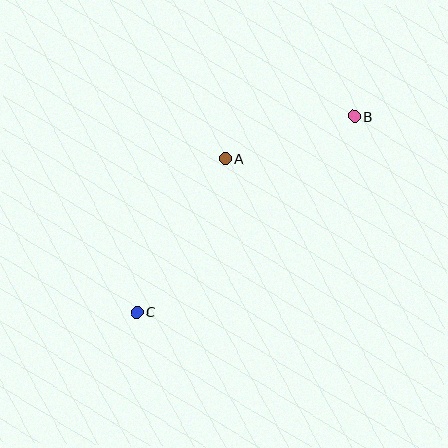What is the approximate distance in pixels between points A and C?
The distance between A and C is approximately 177 pixels.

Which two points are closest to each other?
Points A and B are closest to each other.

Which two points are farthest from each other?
Points B and C are farthest from each other.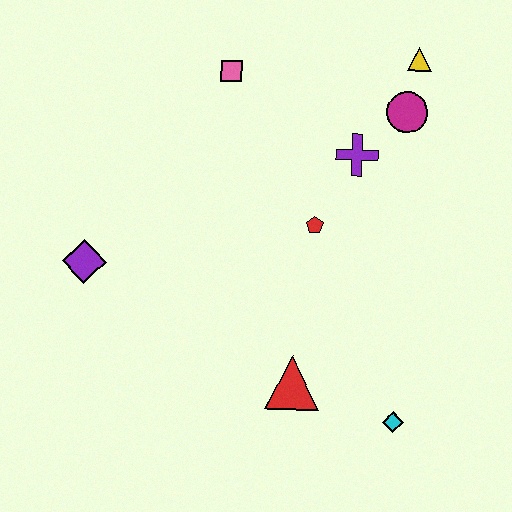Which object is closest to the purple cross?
The magenta circle is closest to the purple cross.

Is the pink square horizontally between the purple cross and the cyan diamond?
No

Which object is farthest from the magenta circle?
The purple diamond is farthest from the magenta circle.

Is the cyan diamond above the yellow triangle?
No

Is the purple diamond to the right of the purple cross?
No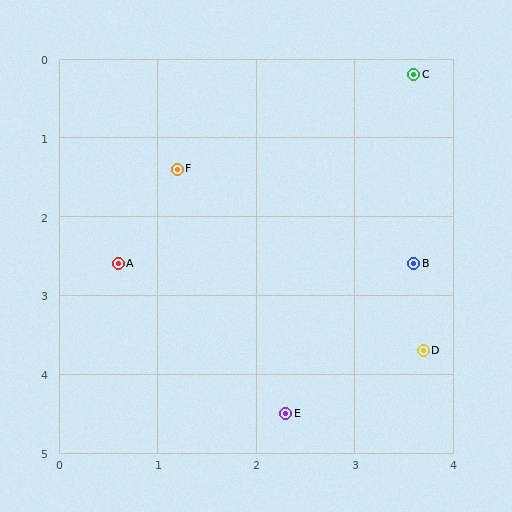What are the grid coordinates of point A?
Point A is at approximately (0.6, 2.6).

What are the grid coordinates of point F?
Point F is at approximately (1.2, 1.4).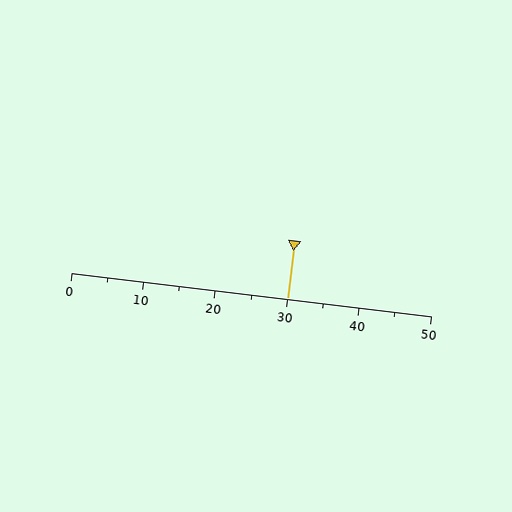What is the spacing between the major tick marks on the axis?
The major ticks are spaced 10 apart.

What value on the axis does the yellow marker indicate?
The marker indicates approximately 30.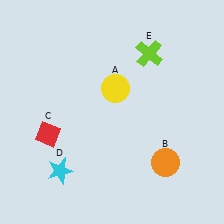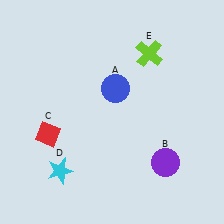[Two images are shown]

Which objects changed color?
A changed from yellow to blue. B changed from orange to purple.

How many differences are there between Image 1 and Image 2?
There are 2 differences between the two images.